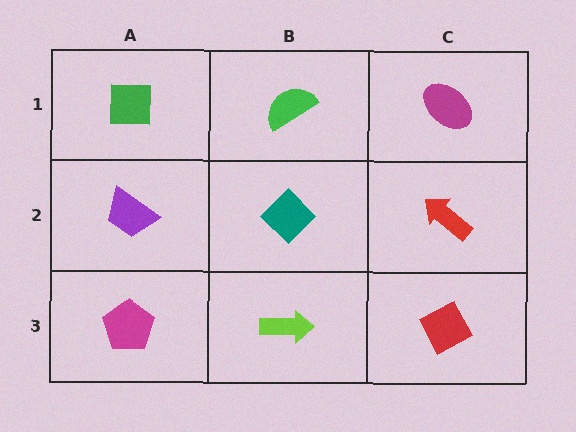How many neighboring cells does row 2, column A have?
3.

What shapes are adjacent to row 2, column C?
A magenta ellipse (row 1, column C), a red diamond (row 3, column C), a teal diamond (row 2, column B).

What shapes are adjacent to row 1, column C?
A red arrow (row 2, column C), a green semicircle (row 1, column B).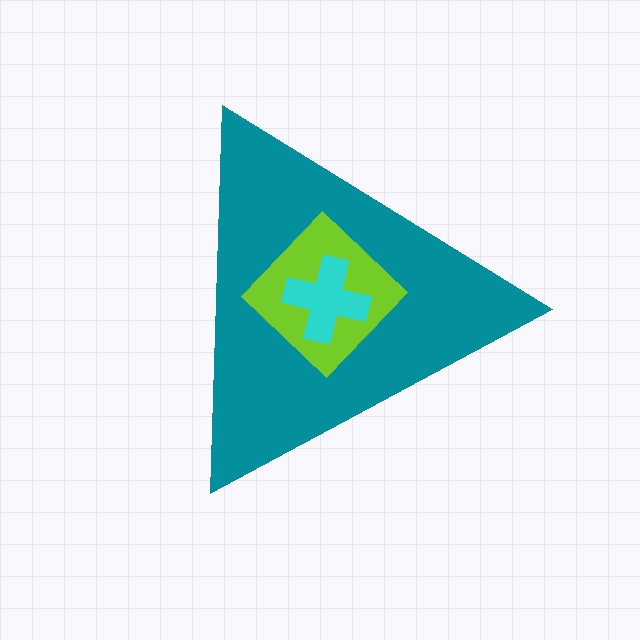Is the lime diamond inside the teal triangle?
Yes.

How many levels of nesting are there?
3.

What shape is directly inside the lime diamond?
The cyan cross.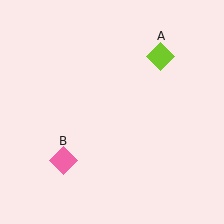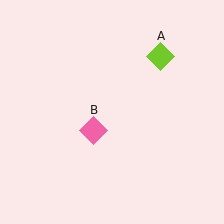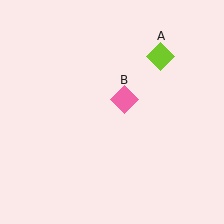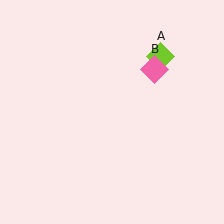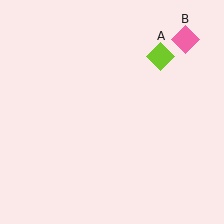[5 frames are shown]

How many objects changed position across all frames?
1 object changed position: pink diamond (object B).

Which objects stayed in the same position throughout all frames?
Lime diamond (object A) remained stationary.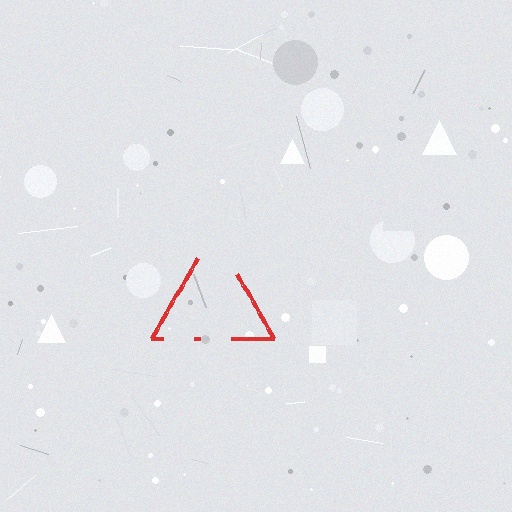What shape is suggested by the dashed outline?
The dashed outline suggests a triangle.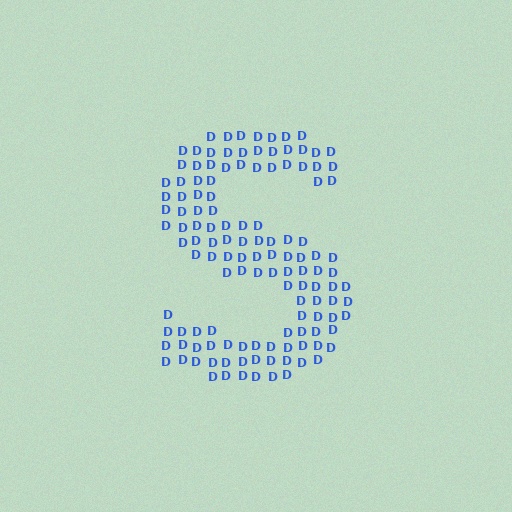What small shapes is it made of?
It is made of small letter D's.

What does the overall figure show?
The overall figure shows the letter S.